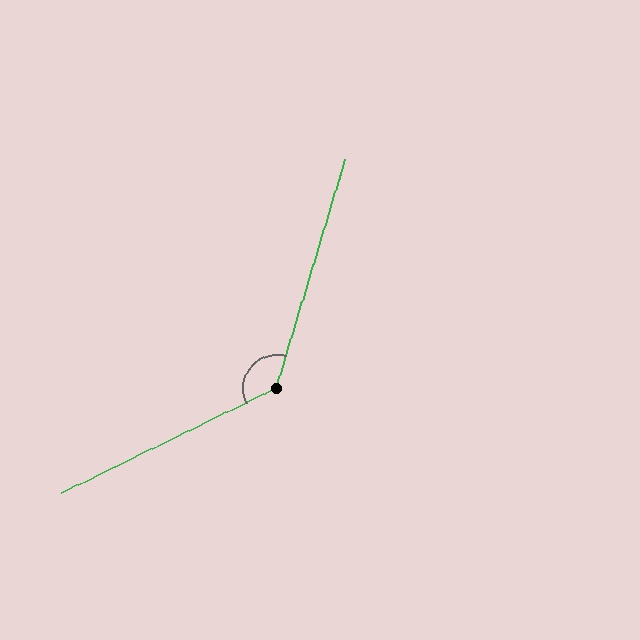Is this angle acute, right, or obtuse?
It is obtuse.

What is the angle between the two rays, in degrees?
Approximately 133 degrees.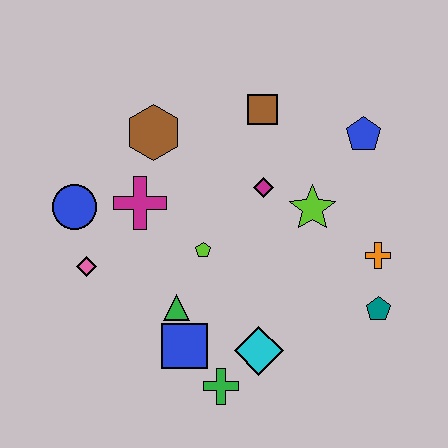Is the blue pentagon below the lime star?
No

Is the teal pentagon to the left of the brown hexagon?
No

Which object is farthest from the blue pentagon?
The pink diamond is farthest from the blue pentagon.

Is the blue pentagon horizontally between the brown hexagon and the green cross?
No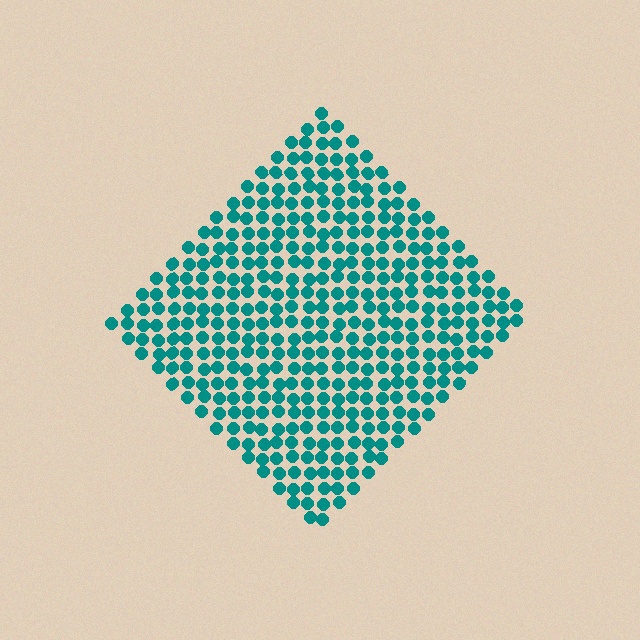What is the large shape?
The large shape is a diamond.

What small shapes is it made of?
It is made of small circles.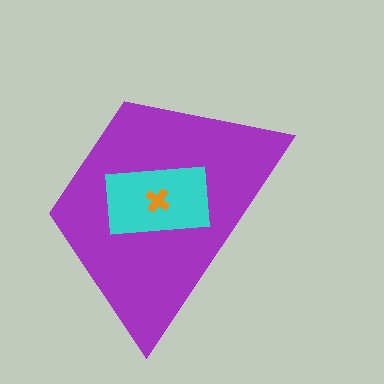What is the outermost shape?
The purple trapezoid.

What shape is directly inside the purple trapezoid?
The cyan rectangle.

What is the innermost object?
The orange cross.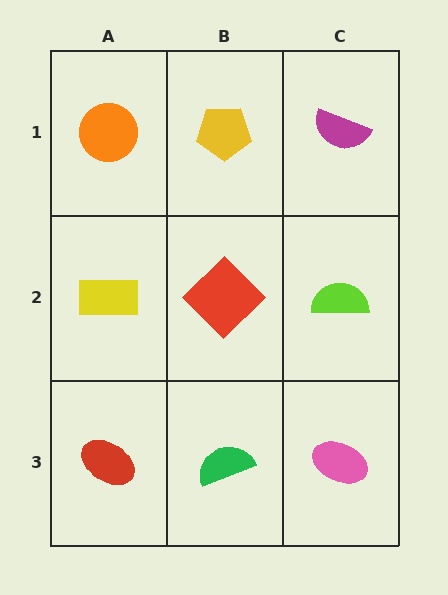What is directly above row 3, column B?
A red diamond.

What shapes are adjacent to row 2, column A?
An orange circle (row 1, column A), a red ellipse (row 3, column A), a red diamond (row 2, column B).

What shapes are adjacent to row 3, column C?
A lime semicircle (row 2, column C), a green semicircle (row 3, column B).